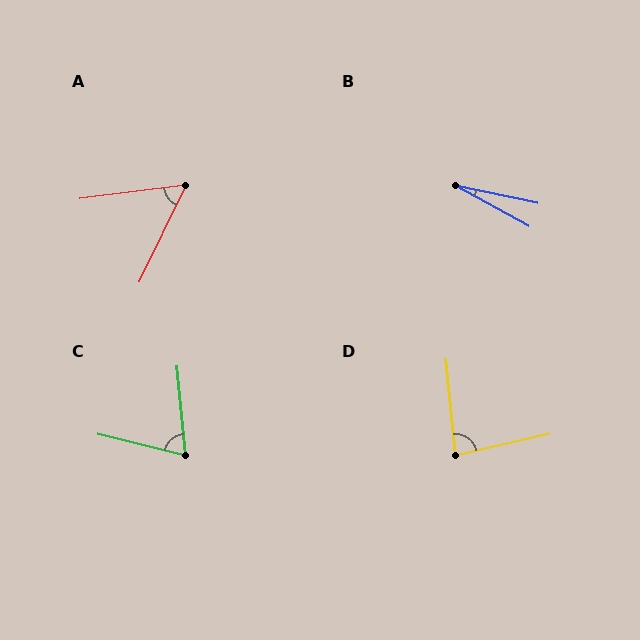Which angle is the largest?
D, at approximately 83 degrees.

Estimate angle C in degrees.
Approximately 71 degrees.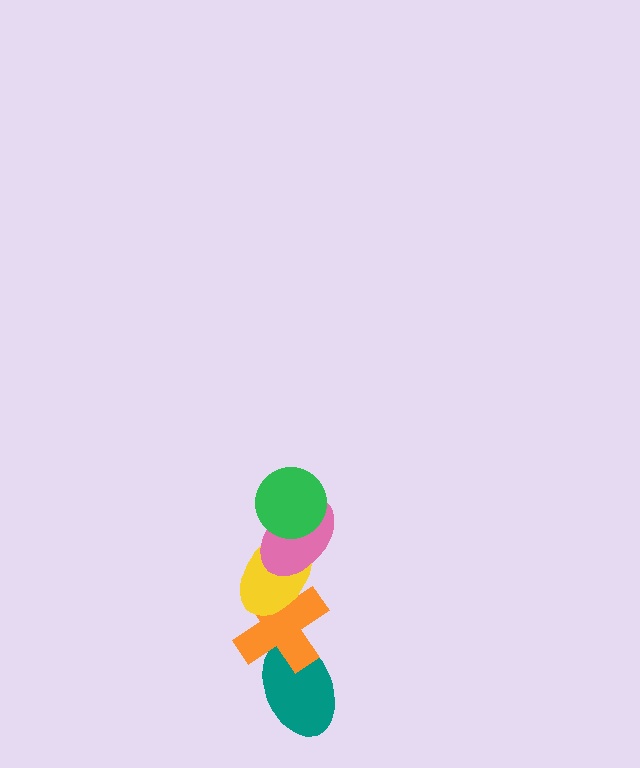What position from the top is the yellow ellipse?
The yellow ellipse is 3rd from the top.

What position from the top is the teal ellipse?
The teal ellipse is 5th from the top.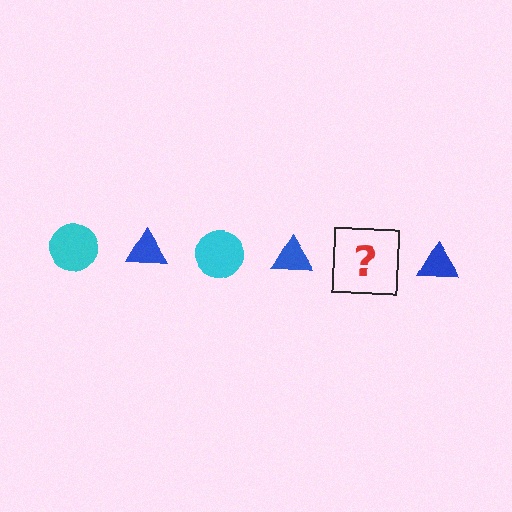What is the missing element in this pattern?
The missing element is a cyan circle.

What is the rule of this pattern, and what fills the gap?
The rule is that the pattern alternates between cyan circle and blue triangle. The gap should be filled with a cyan circle.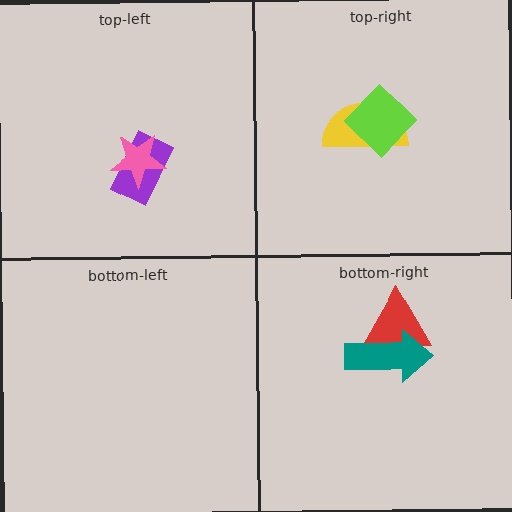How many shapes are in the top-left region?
2.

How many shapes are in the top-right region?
2.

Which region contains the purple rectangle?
The top-left region.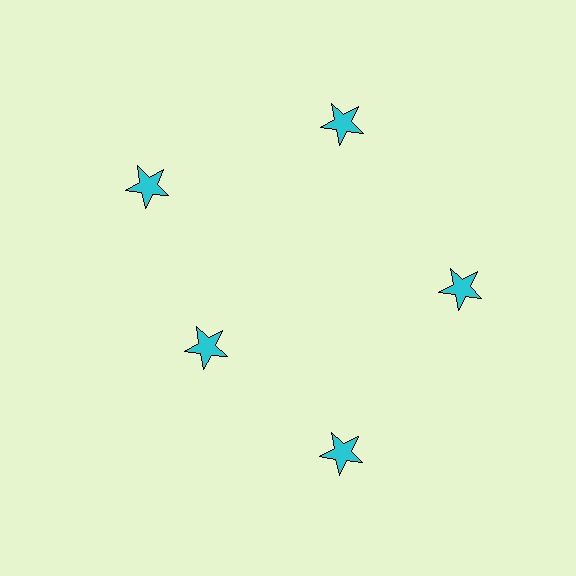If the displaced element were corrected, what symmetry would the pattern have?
It would have 5-fold rotational symmetry — the pattern would map onto itself every 72 degrees.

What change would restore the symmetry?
The symmetry would be restored by moving it outward, back onto the ring so that all 5 stars sit at equal angles and equal distance from the center.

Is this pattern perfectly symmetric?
No. The 5 cyan stars are arranged in a ring, but one element near the 8 o'clock position is pulled inward toward the center, breaking the 5-fold rotational symmetry.